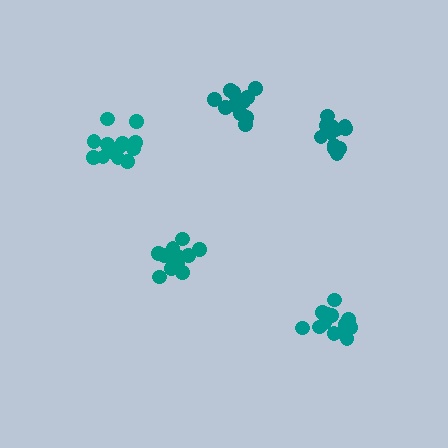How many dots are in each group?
Group 1: 12 dots, Group 2: 13 dots, Group 3: 14 dots, Group 4: 13 dots, Group 5: 13 dots (65 total).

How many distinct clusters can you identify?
There are 5 distinct clusters.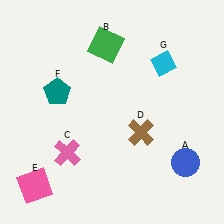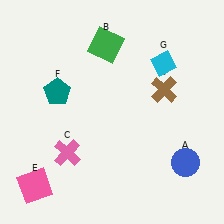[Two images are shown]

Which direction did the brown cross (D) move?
The brown cross (D) moved up.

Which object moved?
The brown cross (D) moved up.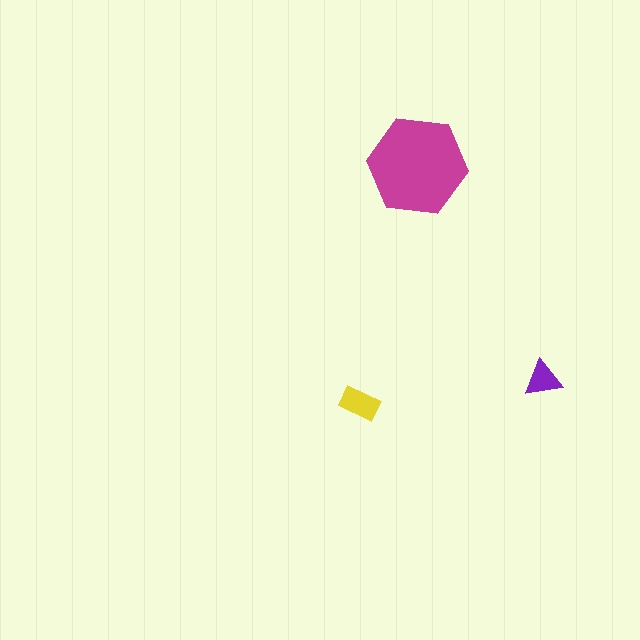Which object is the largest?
The magenta hexagon.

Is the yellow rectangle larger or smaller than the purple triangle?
Larger.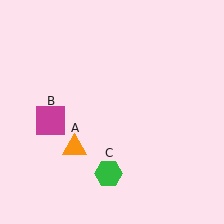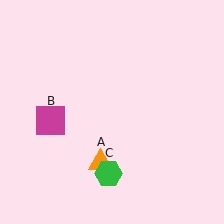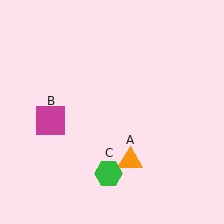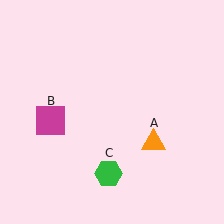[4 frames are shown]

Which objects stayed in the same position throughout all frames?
Magenta square (object B) and green hexagon (object C) remained stationary.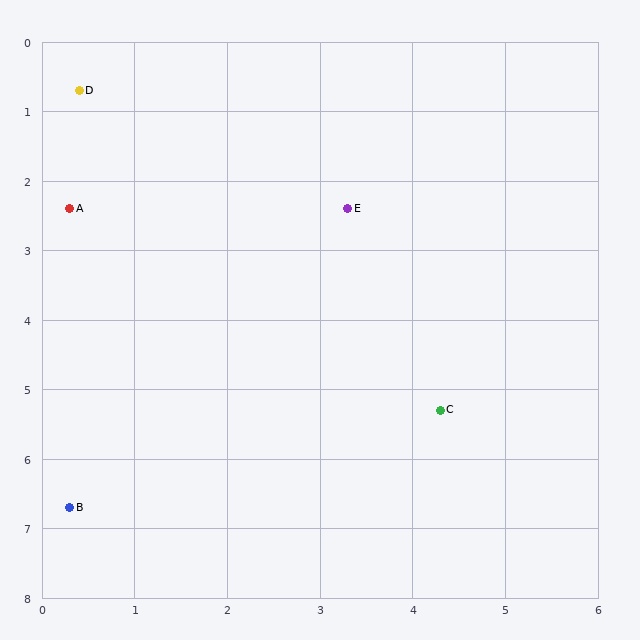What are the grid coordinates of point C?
Point C is at approximately (4.3, 5.3).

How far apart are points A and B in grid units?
Points A and B are about 4.3 grid units apart.